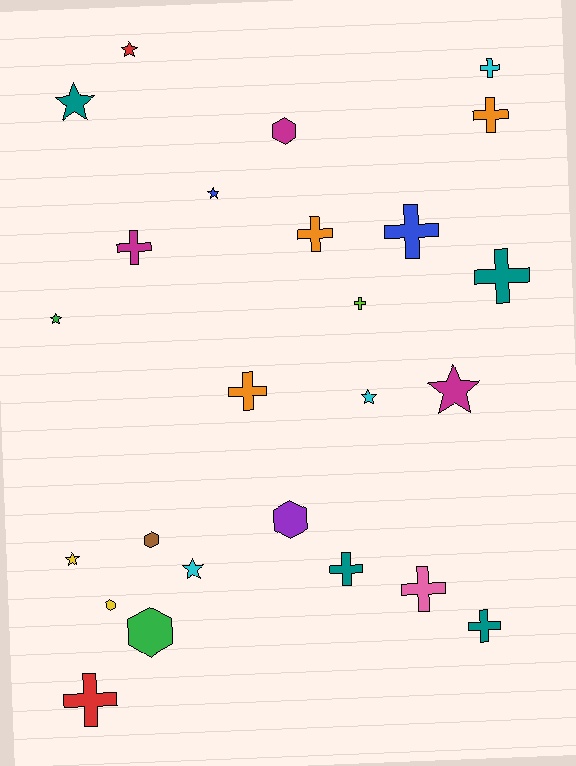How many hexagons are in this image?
There are 5 hexagons.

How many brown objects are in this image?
There is 1 brown object.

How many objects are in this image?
There are 25 objects.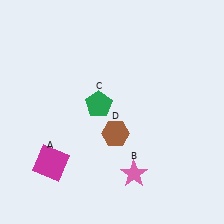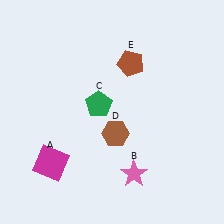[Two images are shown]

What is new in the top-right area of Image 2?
A brown pentagon (E) was added in the top-right area of Image 2.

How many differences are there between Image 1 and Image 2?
There is 1 difference between the two images.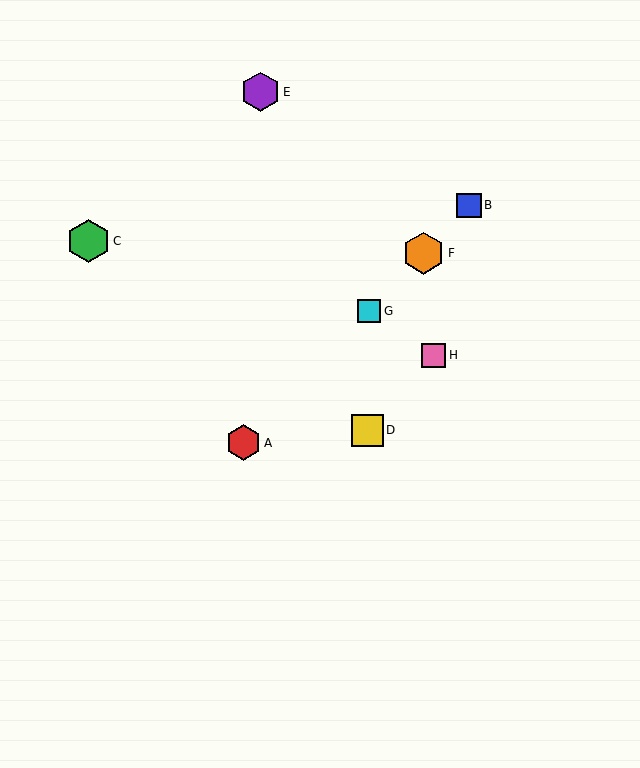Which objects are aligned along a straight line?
Objects A, B, F, G are aligned along a straight line.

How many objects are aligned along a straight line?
4 objects (A, B, F, G) are aligned along a straight line.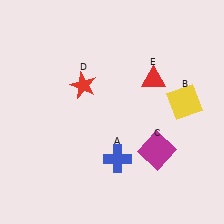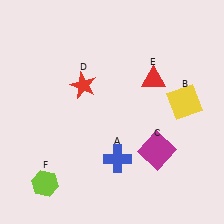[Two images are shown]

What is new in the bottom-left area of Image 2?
A lime hexagon (F) was added in the bottom-left area of Image 2.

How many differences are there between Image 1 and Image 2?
There is 1 difference between the two images.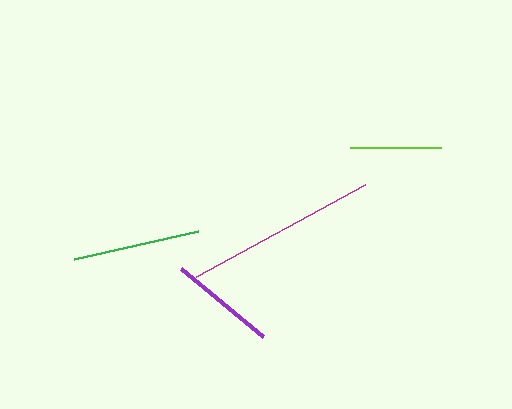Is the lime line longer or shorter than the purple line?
The purple line is longer than the lime line.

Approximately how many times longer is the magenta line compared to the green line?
The magenta line is approximately 1.5 times the length of the green line.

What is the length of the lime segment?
The lime segment is approximately 91 pixels long.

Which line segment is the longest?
The magenta line is the longest at approximately 192 pixels.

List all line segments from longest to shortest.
From longest to shortest: magenta, green, purple, lime.